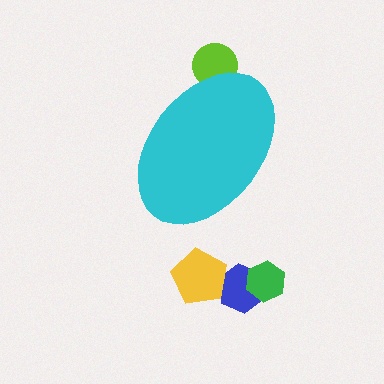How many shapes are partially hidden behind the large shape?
1 shape is partially hidden.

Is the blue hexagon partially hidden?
No, the blue hexagon is fully visible.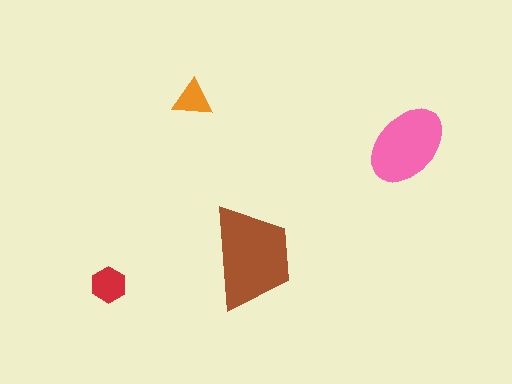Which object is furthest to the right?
The pink ellipse is rightmost.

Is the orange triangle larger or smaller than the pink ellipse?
Smaller.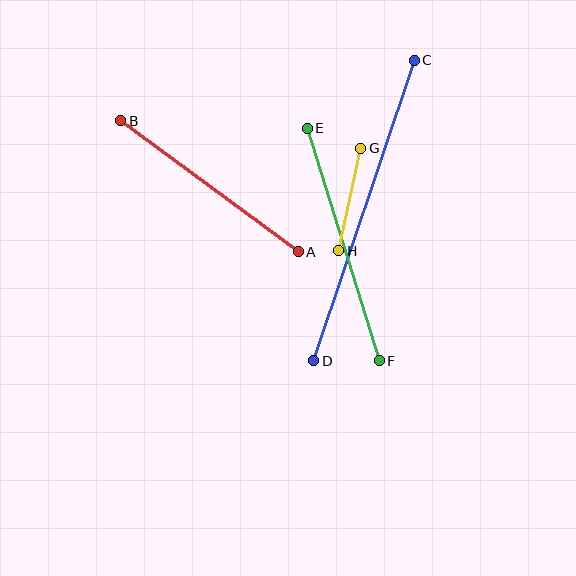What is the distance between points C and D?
The distance is approximately 317 pixels.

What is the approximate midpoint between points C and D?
The midpoint is at approximately (364, 210) pixels.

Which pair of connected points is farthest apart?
Points C and D are farthest apart.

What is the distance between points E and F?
The distance is approximately 244 pixels.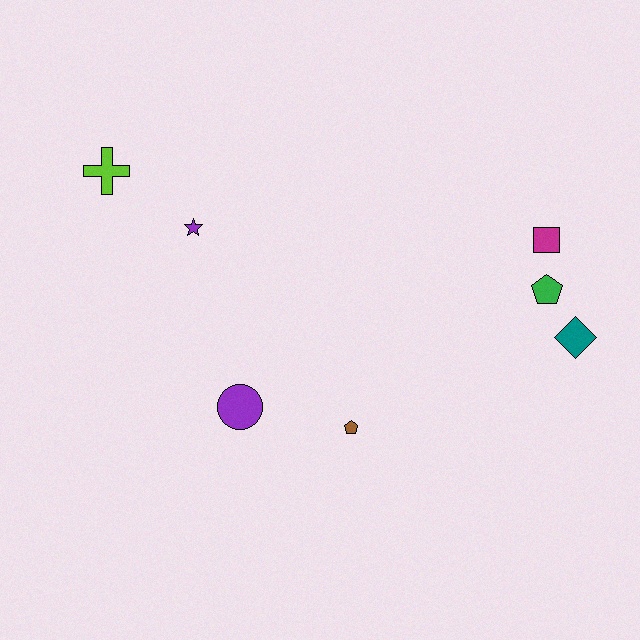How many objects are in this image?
There are 7 objects.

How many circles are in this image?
There is 1 circle.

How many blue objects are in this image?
There are no blue objects.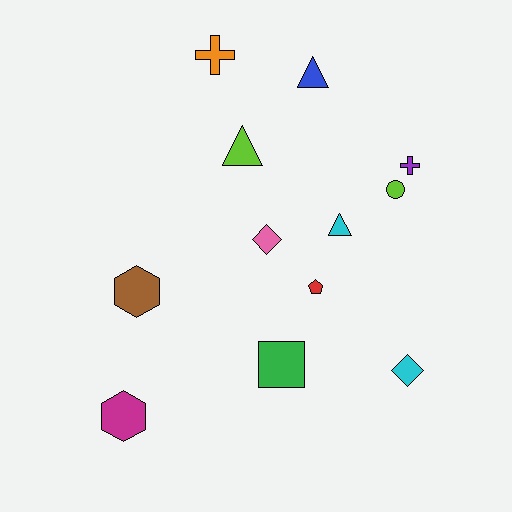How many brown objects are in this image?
There is 1 brown object.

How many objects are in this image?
There are 12 objects.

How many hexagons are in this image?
There are 2 hexagons.